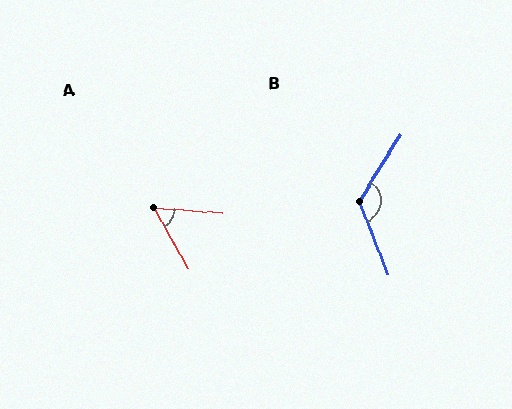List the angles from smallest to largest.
A (57°), B (127°).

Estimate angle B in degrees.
Approximately 127 degrees.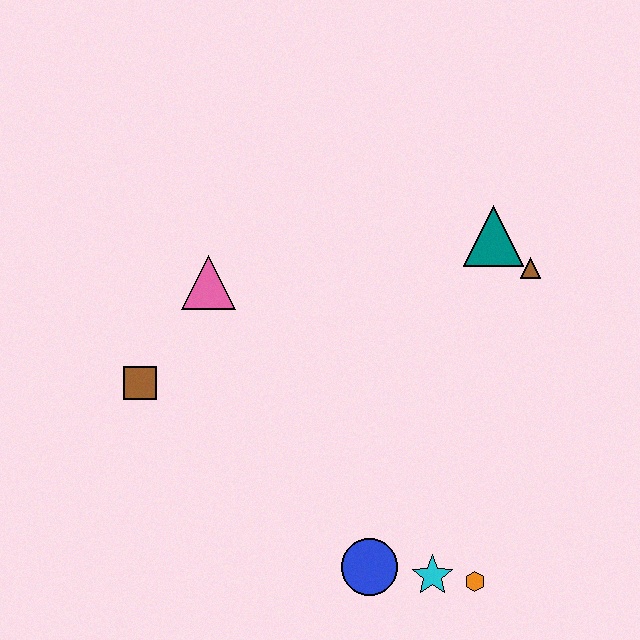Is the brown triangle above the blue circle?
Yes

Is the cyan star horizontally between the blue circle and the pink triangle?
No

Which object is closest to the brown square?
The pink triangle is closest to the brown square.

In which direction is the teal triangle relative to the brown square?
The teal triangle is to the right of the brown square.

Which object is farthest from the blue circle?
The teal triangle is farthest from the blue circle.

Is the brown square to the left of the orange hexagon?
Yes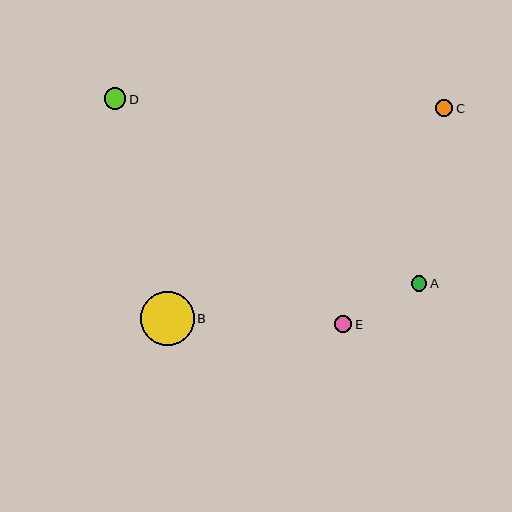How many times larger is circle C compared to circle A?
Circle C is approximately 1.2 times the size of circle A.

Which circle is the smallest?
Circle A is the smallest with a size of approximately 15 pixels.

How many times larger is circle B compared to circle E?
Circle B is approximately 3.1 times the size of circle E.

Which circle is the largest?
Circle B is the largest with a size of approximately 54 pixels.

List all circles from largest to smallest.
From largest to smallest: B, D, C, E, A.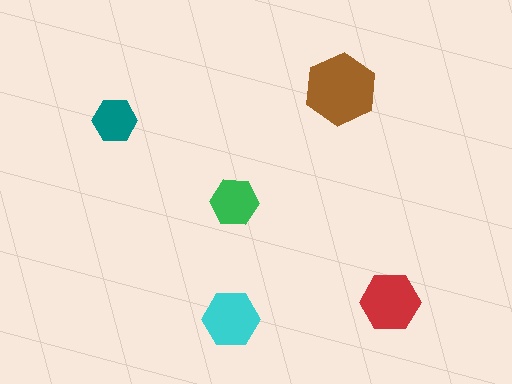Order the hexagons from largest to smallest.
the brown one, the red one, the cyan one, the green one, the teal one.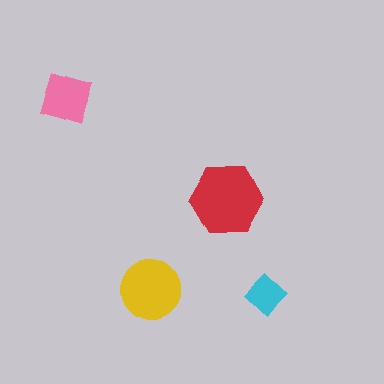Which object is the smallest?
The cyan diamond.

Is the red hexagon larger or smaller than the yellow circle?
Larger.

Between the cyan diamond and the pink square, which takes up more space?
The pink square.